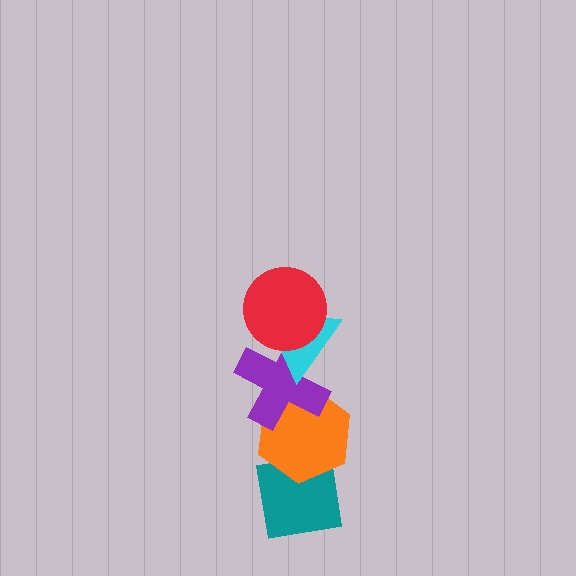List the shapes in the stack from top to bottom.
From top to bottom: the red circle, the cyan triangle, the purple cross, the orange hexagon, the teal square.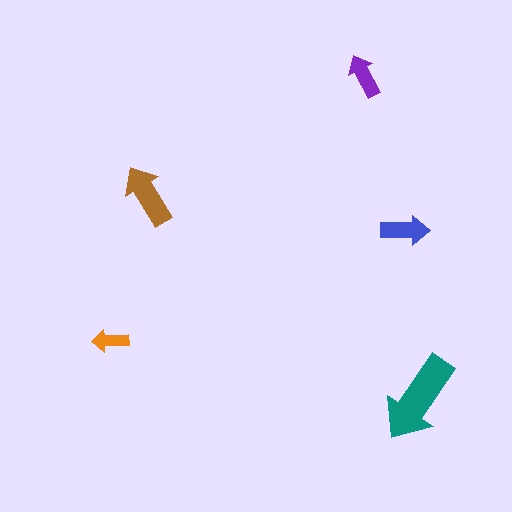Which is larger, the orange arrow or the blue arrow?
The blue one.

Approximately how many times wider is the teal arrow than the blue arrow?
About 2 times wider.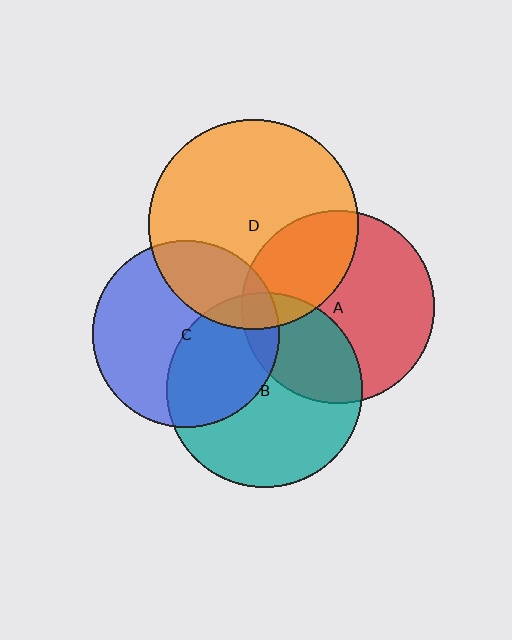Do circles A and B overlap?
Yes.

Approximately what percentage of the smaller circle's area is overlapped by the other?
Approximately 30%.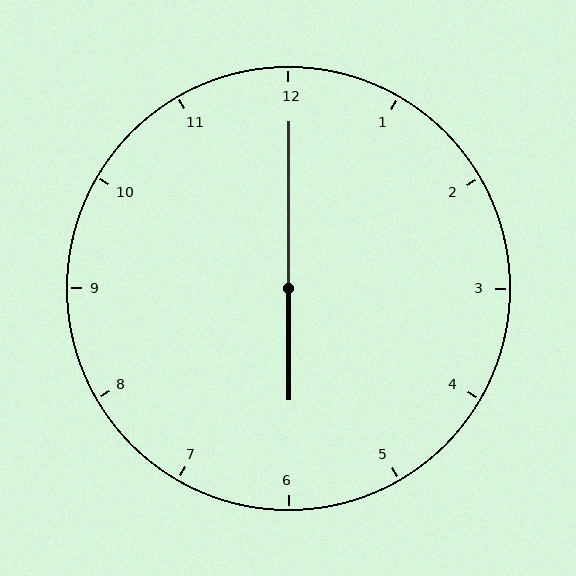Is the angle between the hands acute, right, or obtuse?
It is obtuse.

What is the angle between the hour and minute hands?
Approximately 180 degrees.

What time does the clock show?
6:00.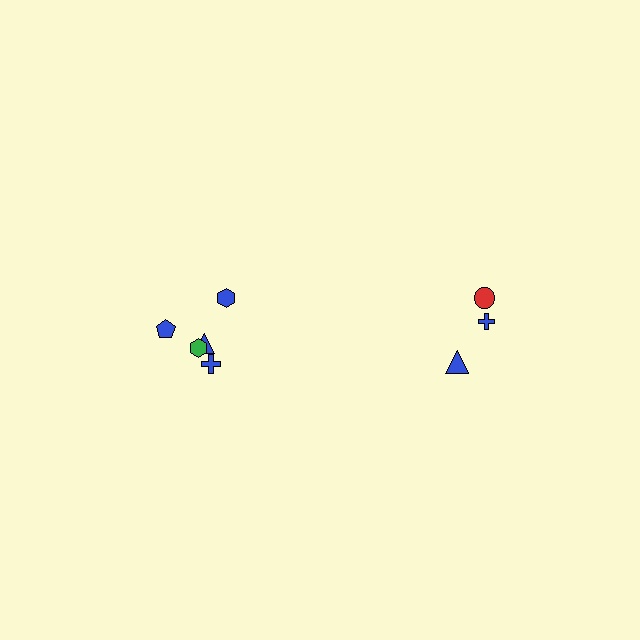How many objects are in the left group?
There are 5 objects.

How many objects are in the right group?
There are 3 objects.